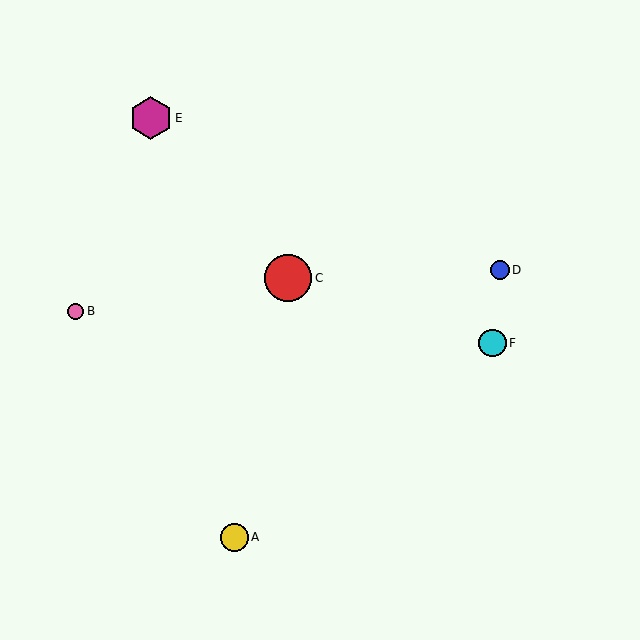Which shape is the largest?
The red circle (labeled C) is the largest.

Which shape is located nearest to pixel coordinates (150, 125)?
The magenta hexagon (labeled E) at (151, 118) is nearest to that location.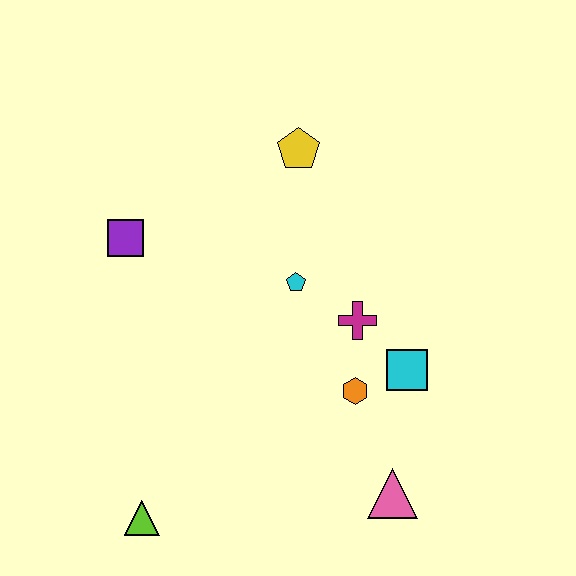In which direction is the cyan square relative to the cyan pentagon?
The cyan square is to the right of the cyan pentagon.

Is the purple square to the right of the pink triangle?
No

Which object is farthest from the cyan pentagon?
The lime triangle is farthest from the cyan pentagon.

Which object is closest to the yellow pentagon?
The cyan pentagon is closest to the yellow pentagon.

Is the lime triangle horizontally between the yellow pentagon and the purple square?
Yes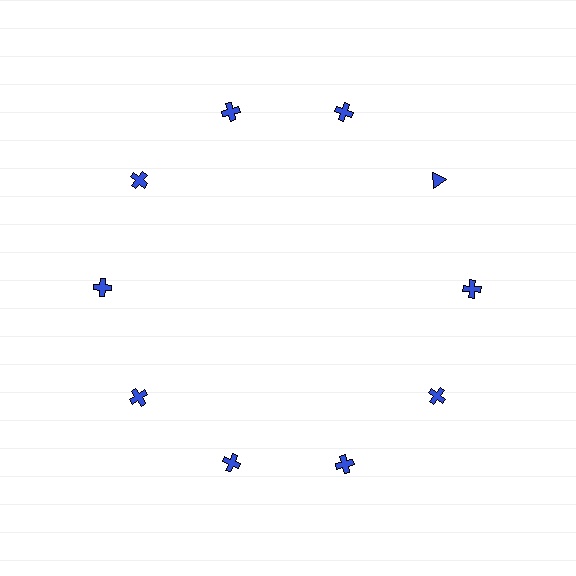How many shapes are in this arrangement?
There are 10 shapes arranged in a ring pattern.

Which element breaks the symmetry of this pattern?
The blue triangle at roughly the 2 o'clock position breaks the symmetry. All other shapes are blue crosses.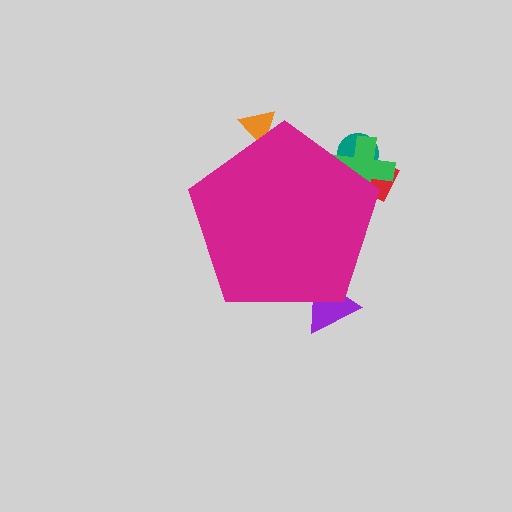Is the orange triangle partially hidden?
Yes, the orange triangle is partially hidden behind the magenta pentagon.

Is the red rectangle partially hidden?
Yes, the red rectangle is partially hidden behind the magenta pentagon.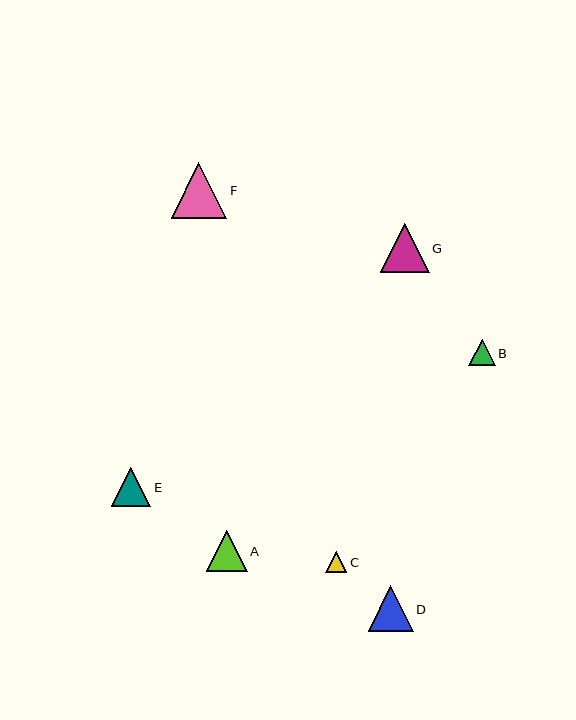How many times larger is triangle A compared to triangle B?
Triangle A is approximately 1.5 times the size of triangle B.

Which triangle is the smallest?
Triangle C is the smallest with a size of approximately 21 pixels.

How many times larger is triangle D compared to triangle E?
Triangle D is approximately 1.2 times the size of triangle E.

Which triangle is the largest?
Triangle F is the largest with a size of approximately 56 pixels.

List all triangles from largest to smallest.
From largest to smallest: F, G, D, A, E, B, C.